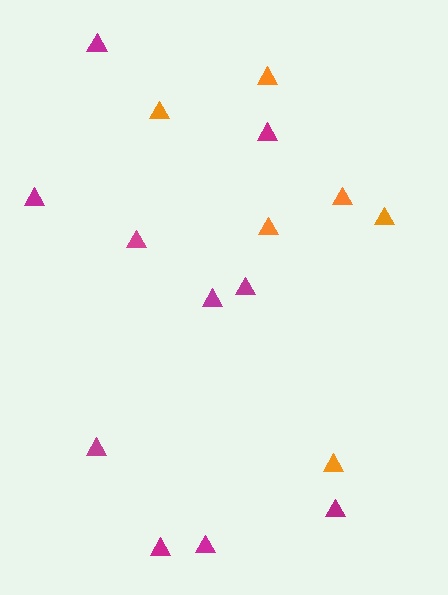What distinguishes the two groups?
There are 2 groups: one group of orange triangles (6) and one group of magenta triangles (10).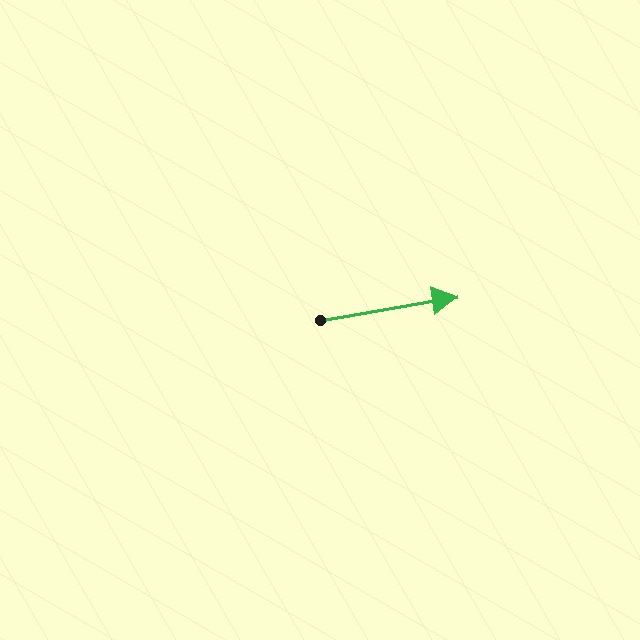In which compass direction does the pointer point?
East.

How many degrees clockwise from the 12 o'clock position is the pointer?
Approximately 80 degrees.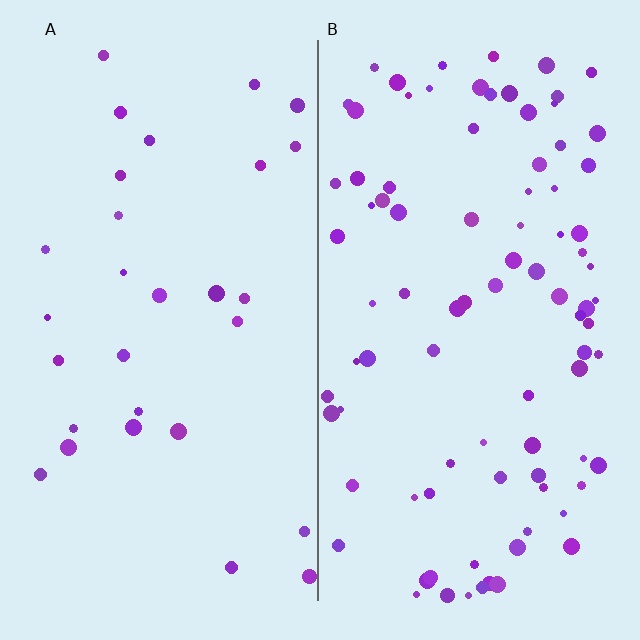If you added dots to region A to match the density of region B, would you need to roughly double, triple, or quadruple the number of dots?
Approximately triple.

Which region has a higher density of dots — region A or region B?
B (the right).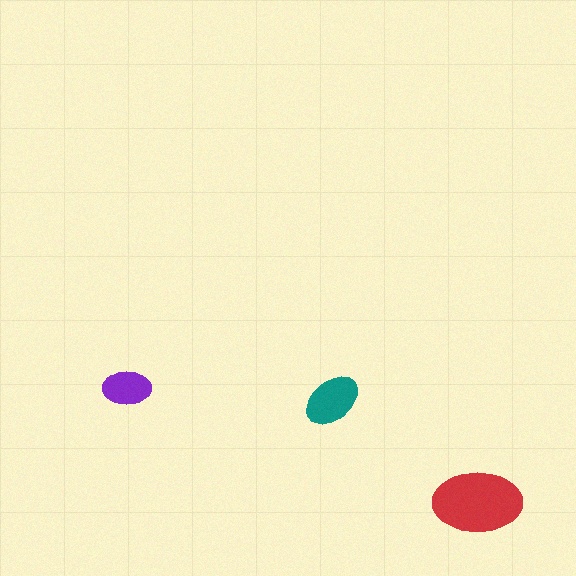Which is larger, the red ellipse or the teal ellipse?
The red one.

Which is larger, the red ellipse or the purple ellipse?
The red one.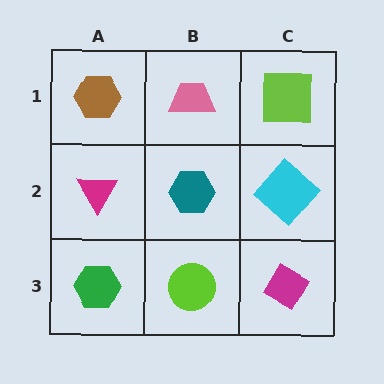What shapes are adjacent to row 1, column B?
A teal hexagon (row 2, column B), a brown hexagon (row 1, column A), a lime square (row 1, column C).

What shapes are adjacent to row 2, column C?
A lime square (row 1, column C), a magenta diamond (row 3, column C), a teal hexagon (row 2, column B).